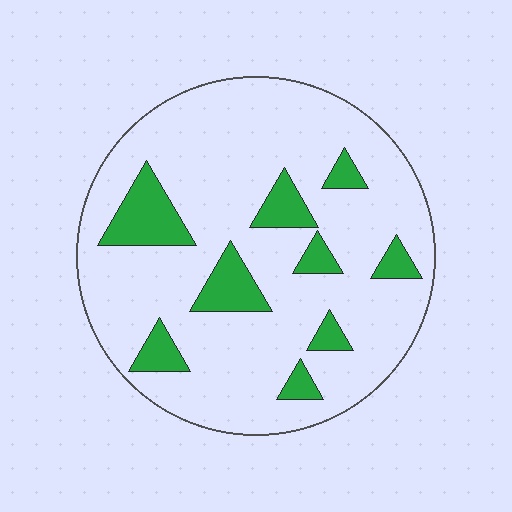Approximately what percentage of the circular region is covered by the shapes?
Approximately 15%.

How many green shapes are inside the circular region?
9.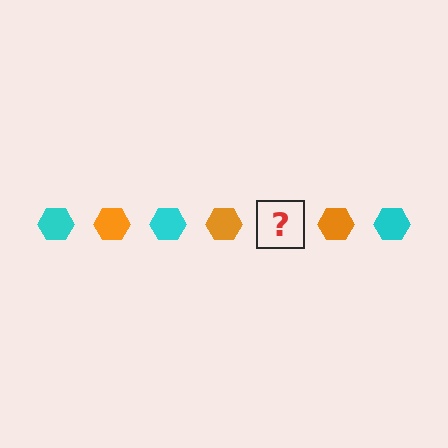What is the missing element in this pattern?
The missing element is a cyan hexagon.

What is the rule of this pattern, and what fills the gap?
The rule is that the pattern cycles through cyan, orange hexagons. The gap should be filled with a cyan hexagon.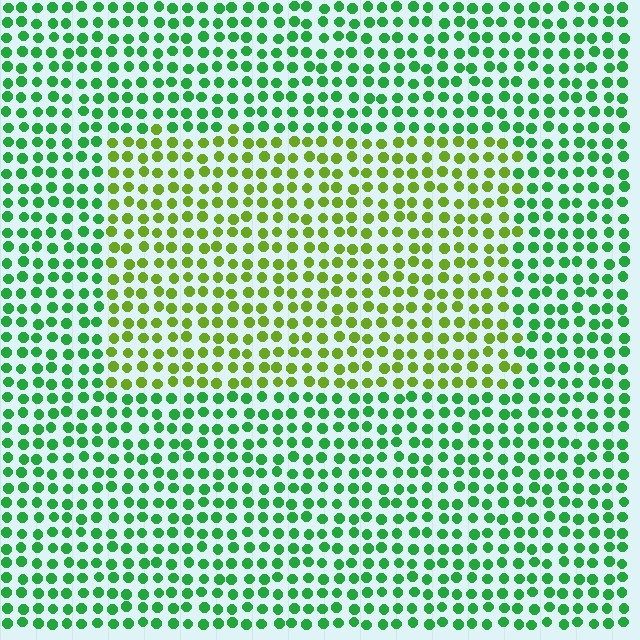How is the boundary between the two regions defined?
The boundary is defined purely by a slight shift in hue (about 43 degrees). Spacing, size, and orientation are identical on both sides.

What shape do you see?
I see a rectangle.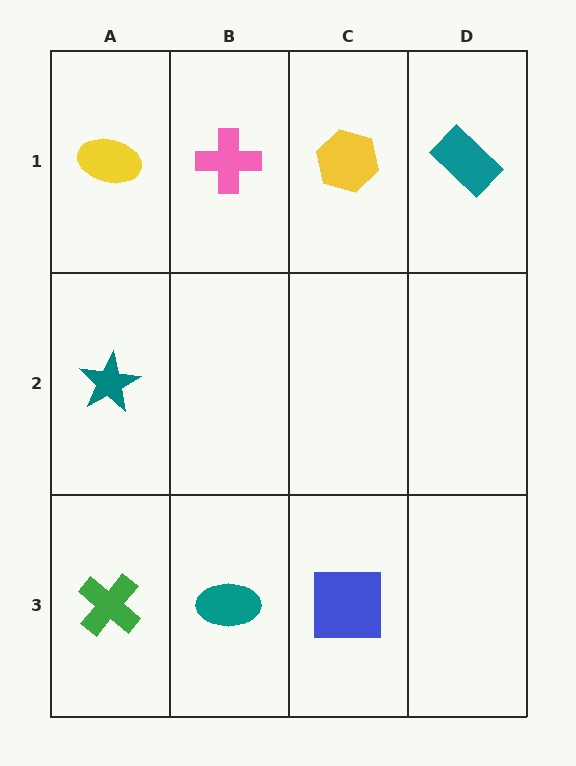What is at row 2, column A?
A teal star.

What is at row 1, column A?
A yellow ellipse.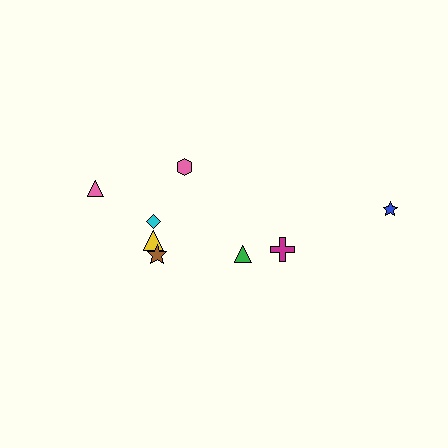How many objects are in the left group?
There are 5 objects.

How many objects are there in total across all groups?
There are 8 objects.